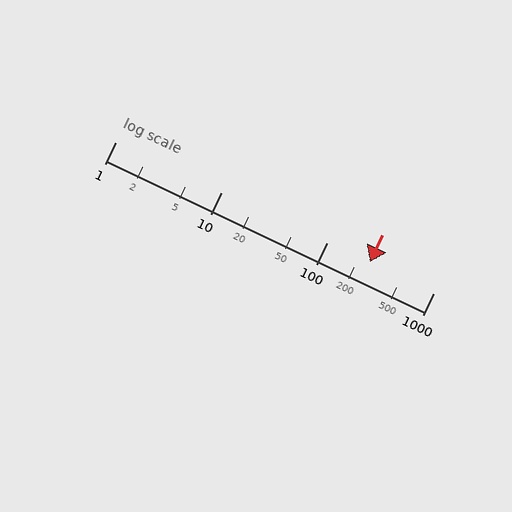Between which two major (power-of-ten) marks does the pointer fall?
The pointer is between 100 and 1000.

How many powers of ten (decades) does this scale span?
The scale spans 3 decades, from 1 to 1000.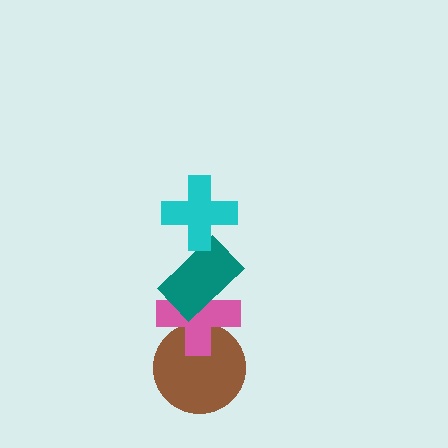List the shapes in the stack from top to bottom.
From top to bottom: the cyan cross, the teal rectangle, the pink cross, the brown circle.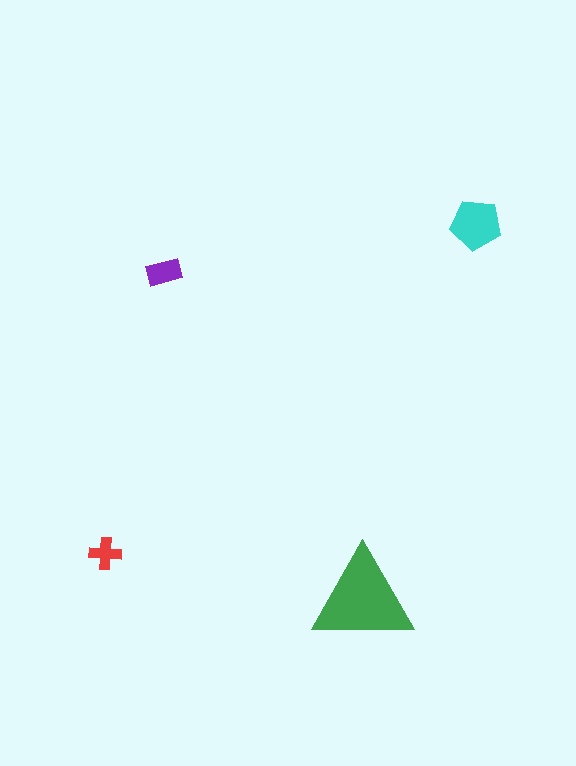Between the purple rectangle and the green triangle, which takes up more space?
The green triangle.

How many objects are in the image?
There are 4 objects in the image.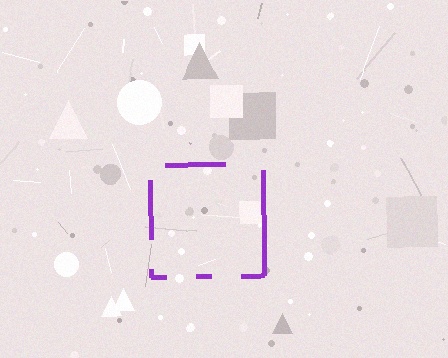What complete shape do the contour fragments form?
The contour fragments form a square.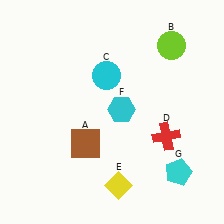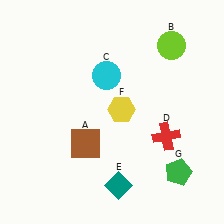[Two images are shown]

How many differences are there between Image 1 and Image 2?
There are 3 differences between the two images.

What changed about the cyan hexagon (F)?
In Image 1, F is cyan. In Image 2, it changed to yellow.